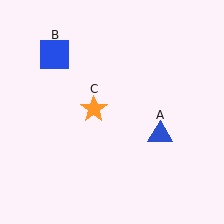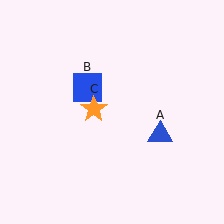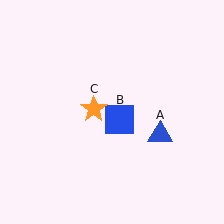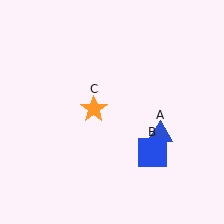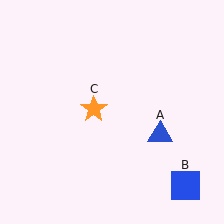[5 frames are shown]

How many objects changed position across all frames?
1 object changed position: blue square (object B).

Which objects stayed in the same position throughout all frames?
Blue triangle (object A) and orange star (object C) remained stationary.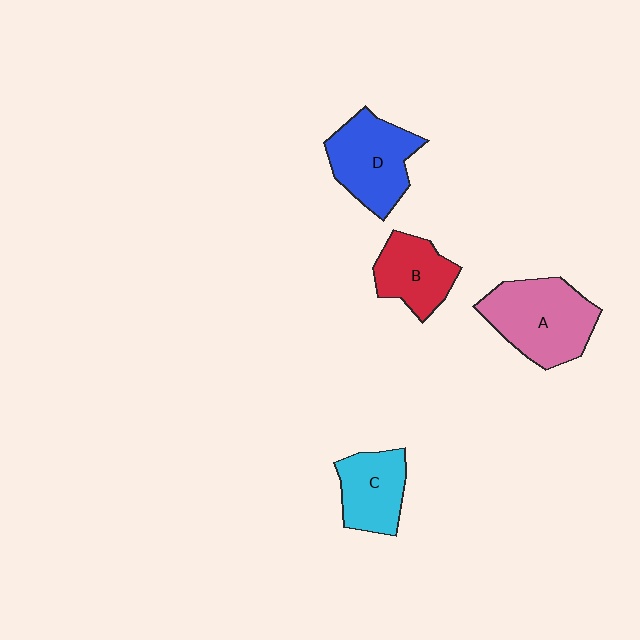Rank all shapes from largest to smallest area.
From largest to smallest: A (pink), D (blue), C (cyan), B (red).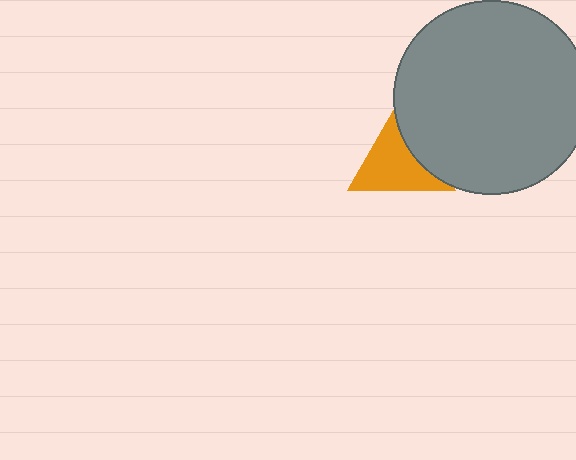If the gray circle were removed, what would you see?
You would see the complete orange triangle.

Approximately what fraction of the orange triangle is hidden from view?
Roughly 31% of the orange triangle is hidden behind the gray circle.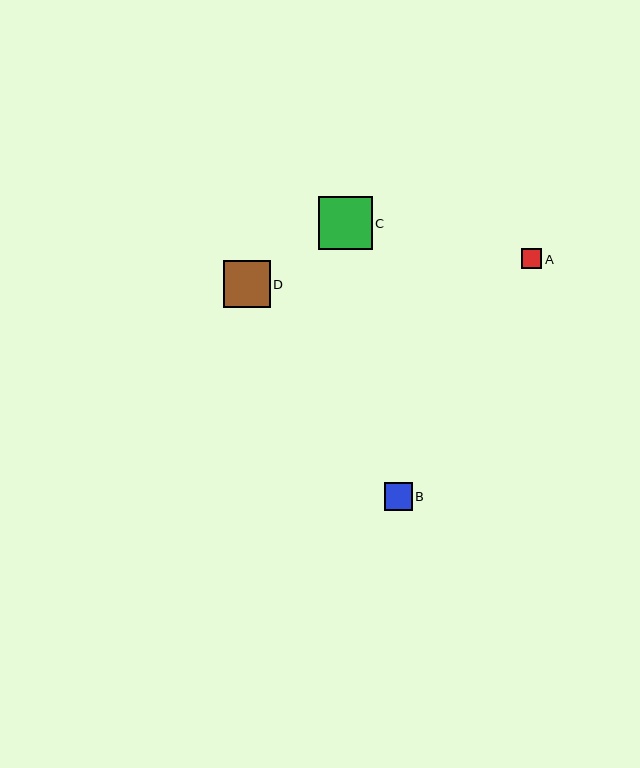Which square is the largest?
Square C is the largest with a size of approximately 54 pixels.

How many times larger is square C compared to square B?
Square C is approximately 1.9 times the size of square B.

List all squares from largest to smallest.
From largest to smallest: C, D, B, A.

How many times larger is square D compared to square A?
Square D is approximately 2.3 times the size of square A.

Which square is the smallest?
Square A is the smallest with a size of approximately 20 pixels.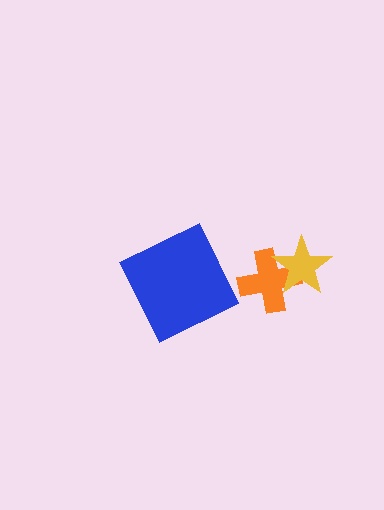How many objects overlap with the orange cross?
1 object overlaps with the orange cross.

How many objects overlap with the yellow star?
1 object overlaps with the yellow star.